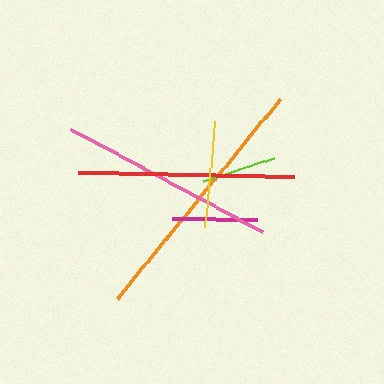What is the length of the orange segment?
The orange segment is approximately 257 pixels long.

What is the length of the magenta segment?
The magenta segment is approximately 85 pixels long.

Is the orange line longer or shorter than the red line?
The orange line is longer than the red line.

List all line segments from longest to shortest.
From longest to shortest: orange, pink, red, yellow, magenta, lime.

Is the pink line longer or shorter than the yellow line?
The pink line is longer than the yellow line.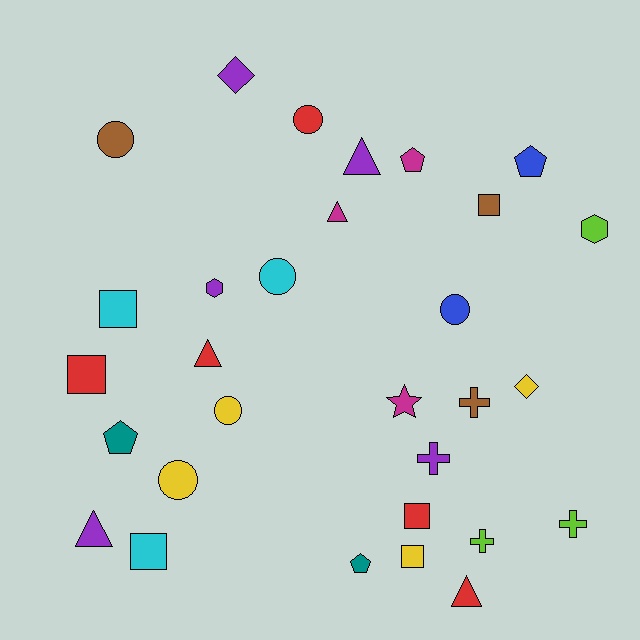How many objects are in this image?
There are 30 objects.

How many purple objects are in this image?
There are 5 purple objects.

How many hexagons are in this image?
There are 2 hexagons.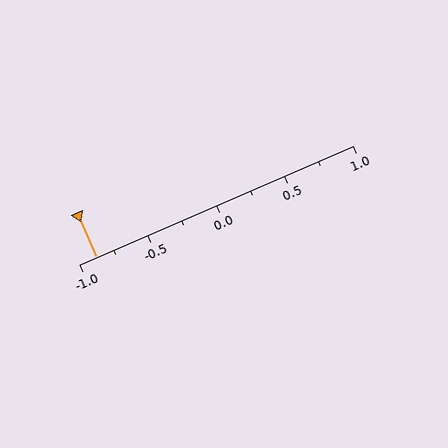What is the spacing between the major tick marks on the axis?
The major ticks are spaced 0.5 apart.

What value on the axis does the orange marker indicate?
The marker indicates approximately -0.88.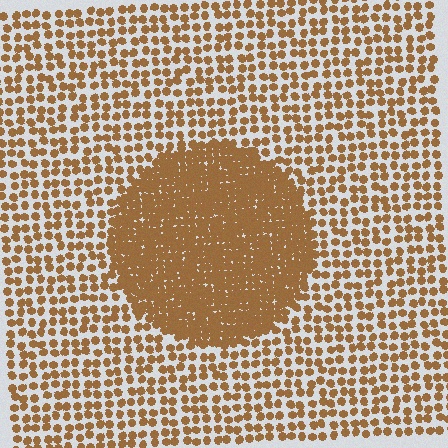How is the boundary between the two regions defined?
The boundary is defined by a change in element density (approximately 2.5x ratio). All elements are the same color, size, and shape.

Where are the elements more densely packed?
The elements are more densely packed inside the circle boundary.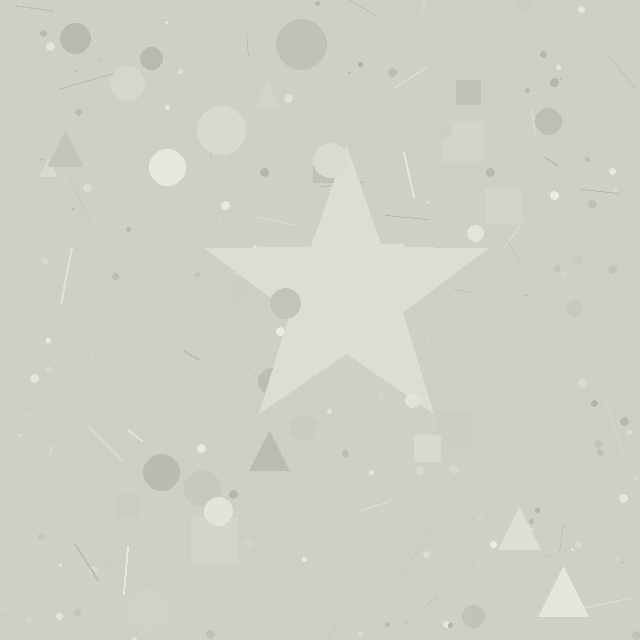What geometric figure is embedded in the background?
A star is embedded in the background.